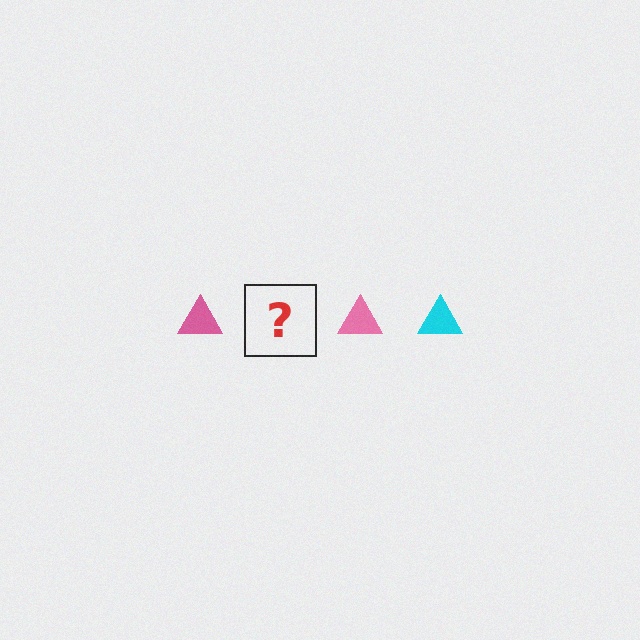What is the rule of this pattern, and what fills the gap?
The rule is that the pattern cycles through pink, cyan triangles. The gap should be filled with a cyan triangle.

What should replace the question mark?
The question mark should be replaced with a cyan triangle.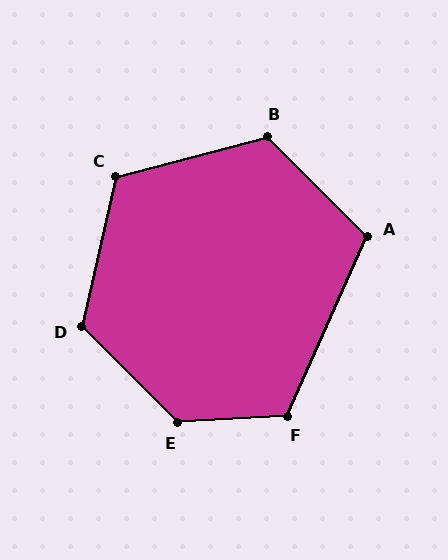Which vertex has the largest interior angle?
E, at approximately 132 degrees.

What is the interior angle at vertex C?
Approximately 118 degrees (obtuse).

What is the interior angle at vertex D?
Approximately 122 degrees (obtuse).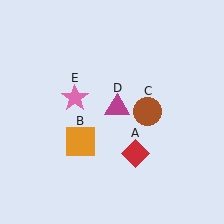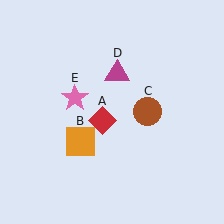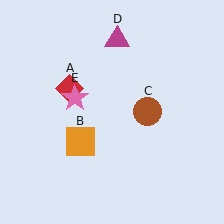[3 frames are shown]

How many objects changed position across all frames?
2 objects changed position: red diamond (object A), magenta triangle (object D).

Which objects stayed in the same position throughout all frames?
Orange square (object B) and brown circle (object C) and pink star (object E) remained stationary.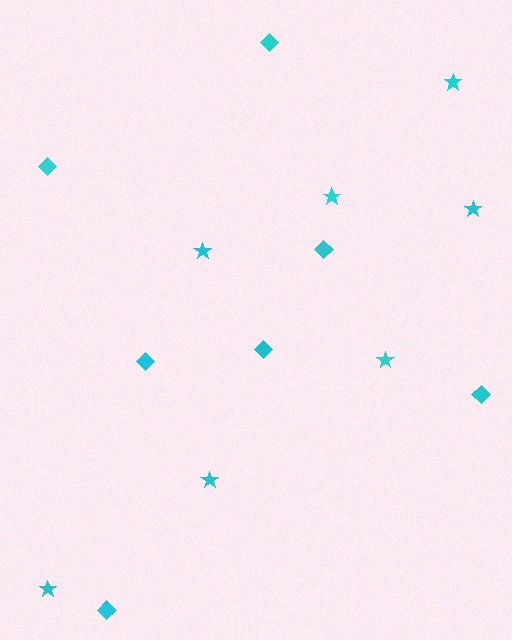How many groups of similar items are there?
There are 2 groups: one group of stars (7) and one group of diamonds (7).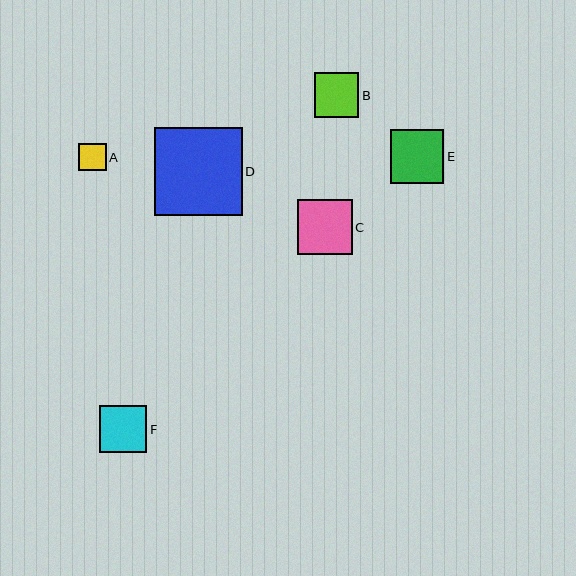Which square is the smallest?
Square A is the smallest with a size of approximately 28 pixels.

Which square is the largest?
Square D is the largest with a size of approximately 87 pixels.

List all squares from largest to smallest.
From largest to smallest: D, C, E, F, B, A.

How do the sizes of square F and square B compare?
Square F and square B are approximately the same size.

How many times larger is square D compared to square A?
Square D is approximately 3.2 times the size of square A.